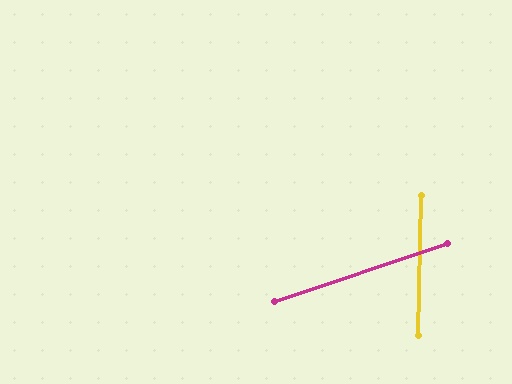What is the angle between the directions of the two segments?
Approximately 70 degrees.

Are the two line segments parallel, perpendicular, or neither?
Neither parallel nor perpendicular — they differ by about 70°.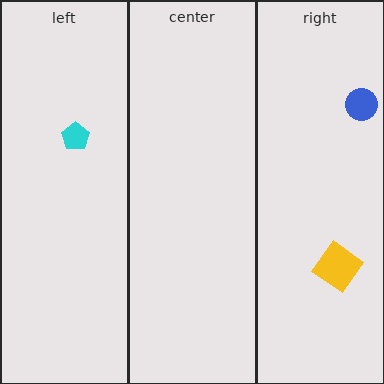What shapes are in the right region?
The yellow diamond, the blue circle.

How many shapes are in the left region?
1.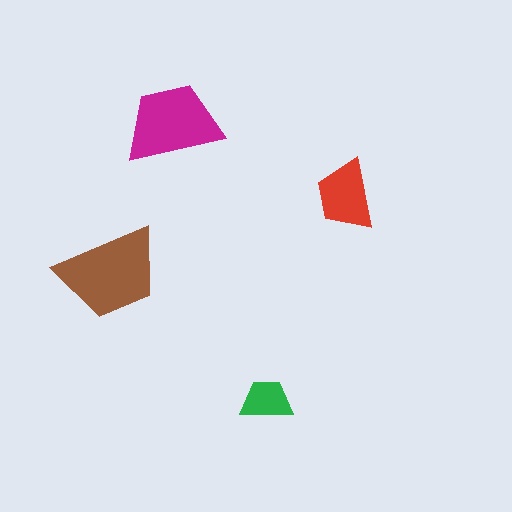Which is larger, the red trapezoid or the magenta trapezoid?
The magenta one.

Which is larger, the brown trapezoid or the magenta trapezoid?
The brown one.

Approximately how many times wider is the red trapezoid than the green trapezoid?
About 1.5 times wider.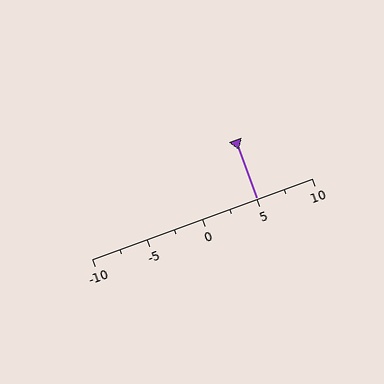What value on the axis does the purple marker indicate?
The marker indicates approximately 5.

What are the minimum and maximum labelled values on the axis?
The axis runs from -10 to 10.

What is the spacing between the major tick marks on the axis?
The major ticks are spaced 5 apart.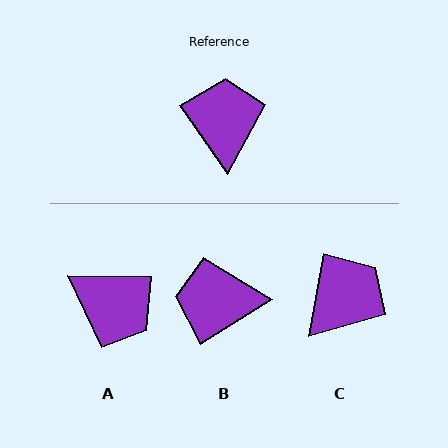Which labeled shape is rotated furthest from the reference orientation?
A, about 126 degrees away.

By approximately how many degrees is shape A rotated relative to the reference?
Approximately 126 degrees clockwise.